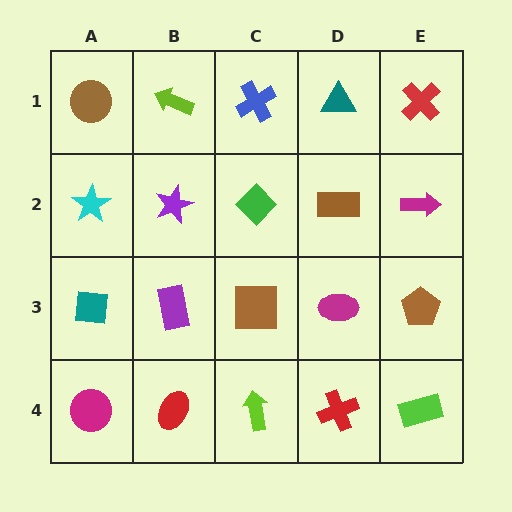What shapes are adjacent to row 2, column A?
A brown circle (row 1, column A), a teal square (row 3, column A), a purple star (row 2, column B).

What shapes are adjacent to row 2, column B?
A lime arrow (row 1, column B), a purple rectangle (row 3, column B), a cyan star (row 2, column A), a green diamond (row 2, column C).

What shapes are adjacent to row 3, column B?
A purple star (row 2, column B), a red ellipse (row 4, column B), a teal square (row 3, column A), a brown square (row 3, column C).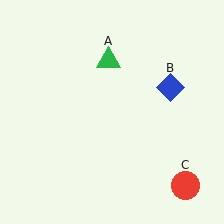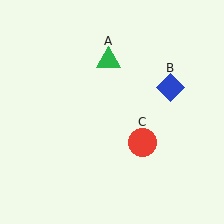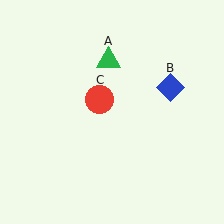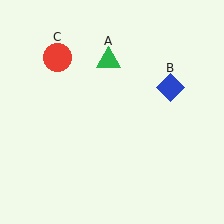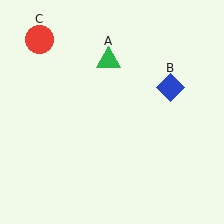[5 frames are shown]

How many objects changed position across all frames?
1 object changed position: red circle (object C).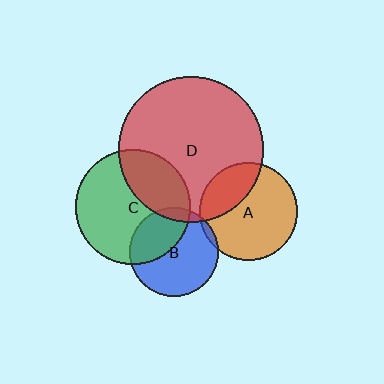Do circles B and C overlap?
Yes.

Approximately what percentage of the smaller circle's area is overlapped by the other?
Approximately 40%.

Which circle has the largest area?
Circle D (red).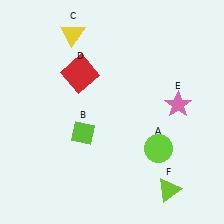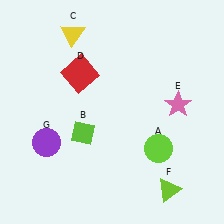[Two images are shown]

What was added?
A purple circle (G) was added in Image 2.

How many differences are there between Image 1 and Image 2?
There is 1 difference between the two images.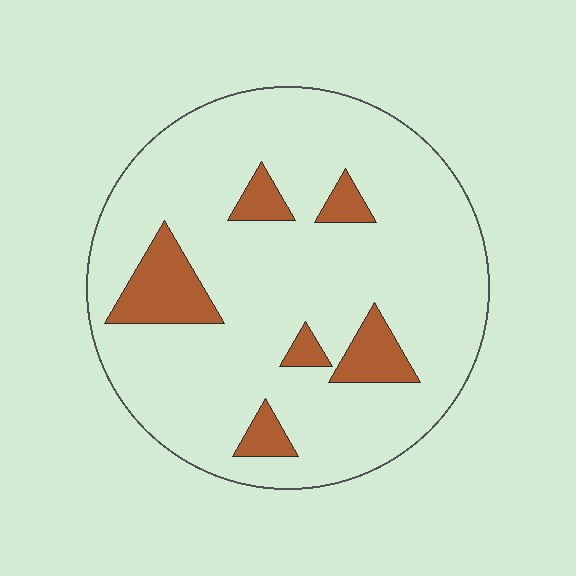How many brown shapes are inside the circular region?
6.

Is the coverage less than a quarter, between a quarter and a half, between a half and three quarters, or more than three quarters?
Less than a quarter.